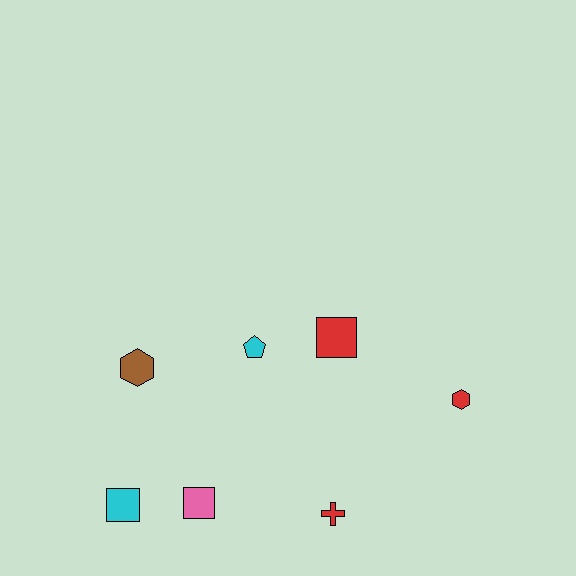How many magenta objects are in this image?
There are no magenta objects.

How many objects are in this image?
There are 7 objects.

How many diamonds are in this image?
There are no diamonds.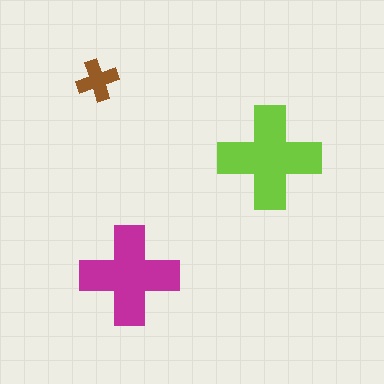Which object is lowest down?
The magenta cross is bottommost.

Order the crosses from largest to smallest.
the lime one, the magenta one, the brown one.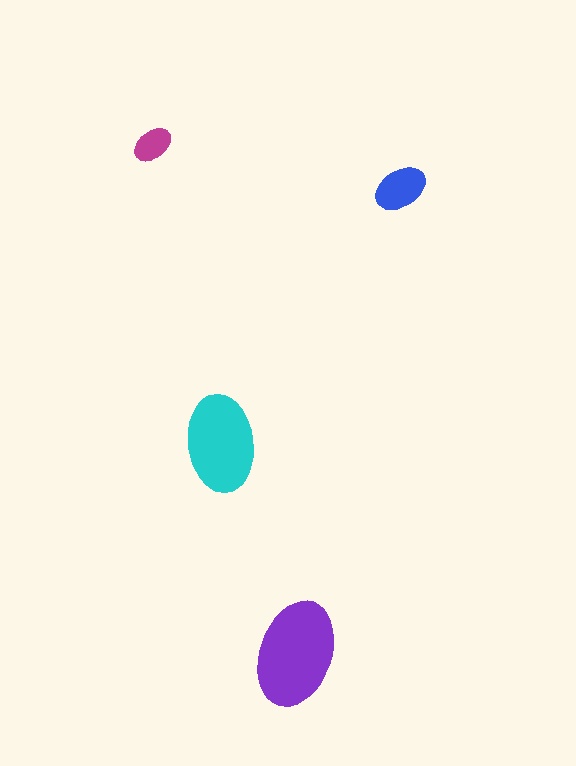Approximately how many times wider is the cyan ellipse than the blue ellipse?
About 2 times wider.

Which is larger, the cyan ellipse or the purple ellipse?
The purple one.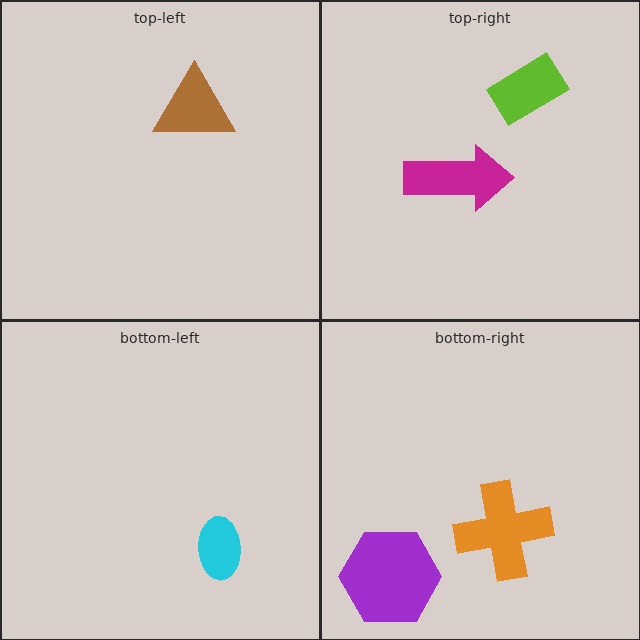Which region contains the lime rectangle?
The top-right region.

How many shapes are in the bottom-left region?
1.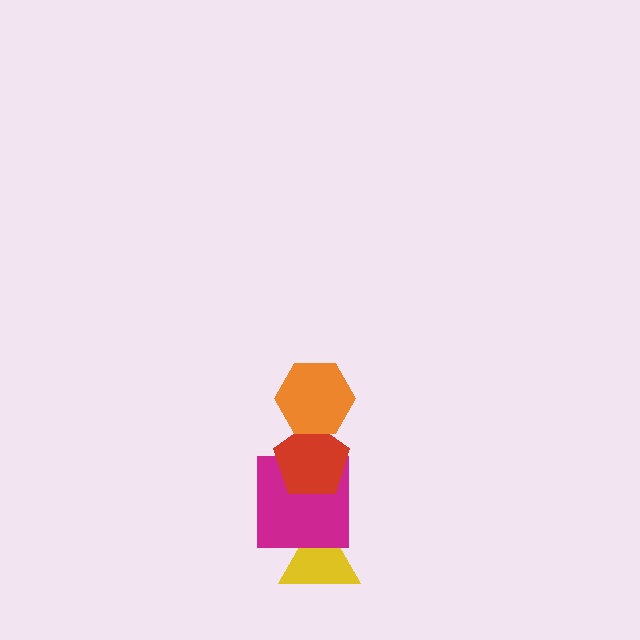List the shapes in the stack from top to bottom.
From top to bottom: the orange hexagon, the red pentagon, the magenta square, the yellow triangle.